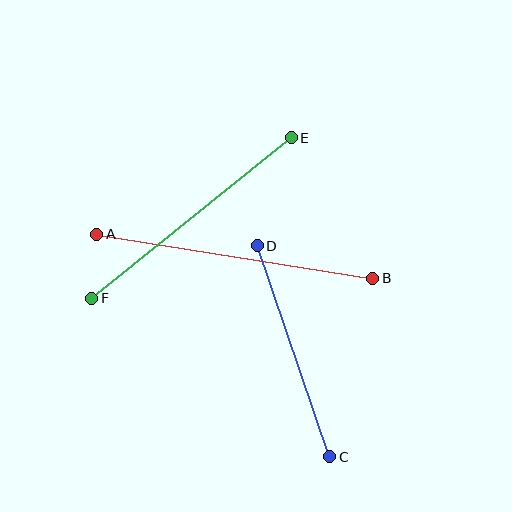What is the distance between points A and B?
The distance is approximately 279 pixels.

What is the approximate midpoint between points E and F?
The midpoint is at approximately (191, 218) pixels.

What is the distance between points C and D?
The distance is approximately 223 pixels.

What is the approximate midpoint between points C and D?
The midpoint is at approximately (294, 351) pixels.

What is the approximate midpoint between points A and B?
The midpoint is at approximately (235, 256) pixels.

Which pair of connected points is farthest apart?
Points A and B are farthest apart.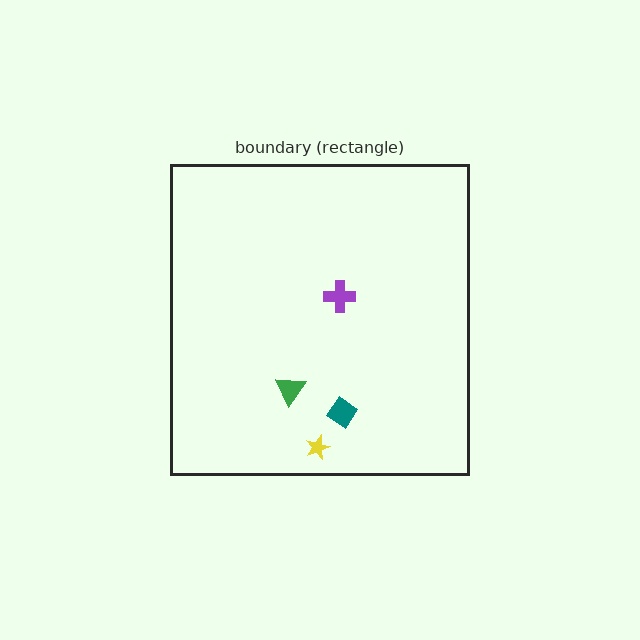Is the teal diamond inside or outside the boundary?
Inside.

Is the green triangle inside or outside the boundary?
Inside.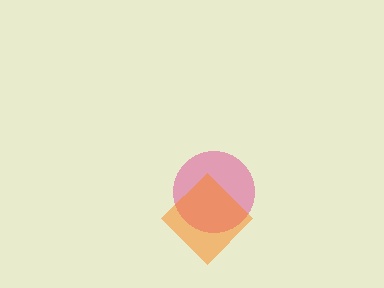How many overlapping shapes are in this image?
There are 2 overlapping shapes in the image.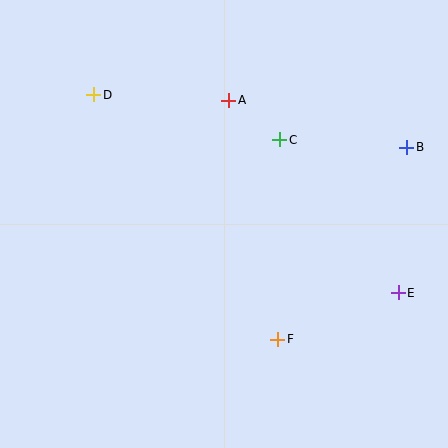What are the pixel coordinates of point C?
Point C is at (280, 140).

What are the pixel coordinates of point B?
Point B is at (407, 147).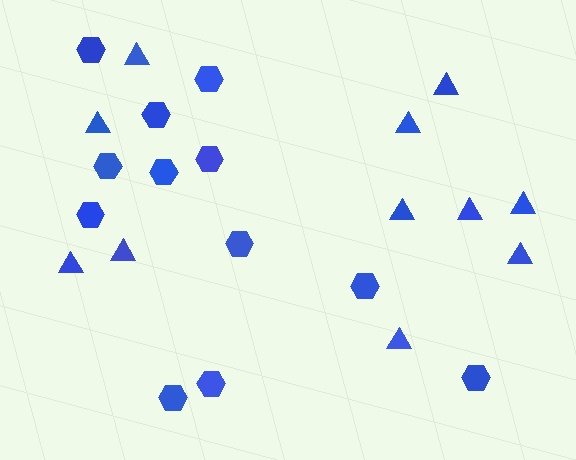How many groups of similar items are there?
There are 2 groups: one group of hexagons (12) and one group of triangles (11).